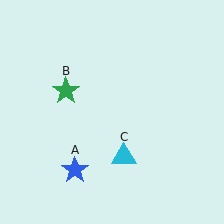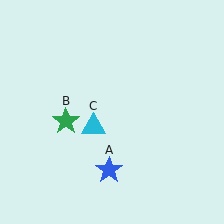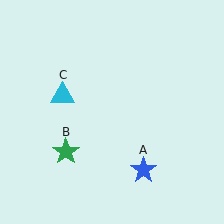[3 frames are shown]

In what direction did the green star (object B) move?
The green star (object B) moved down.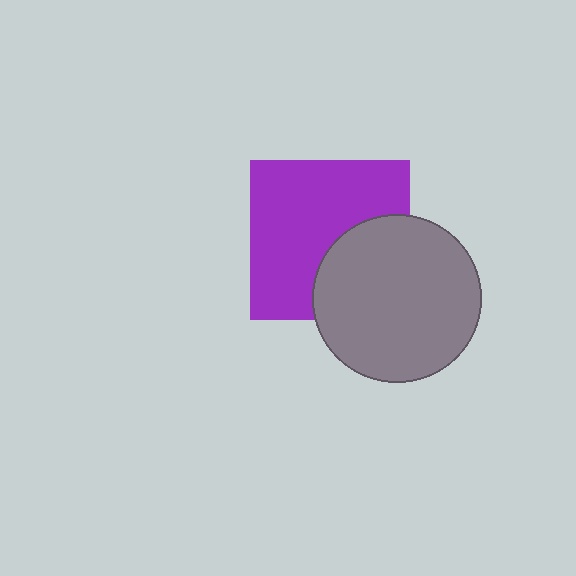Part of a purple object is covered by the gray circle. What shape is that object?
It is a square.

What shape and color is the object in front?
The object in front is a gray circle.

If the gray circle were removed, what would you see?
You would see the complete purple square.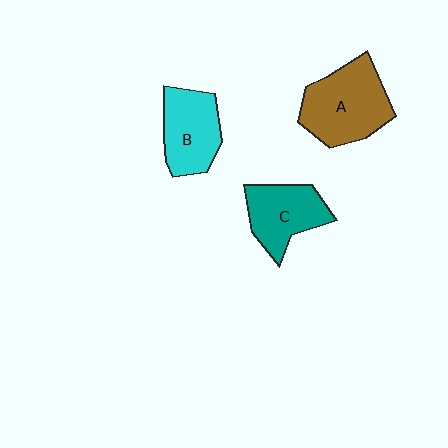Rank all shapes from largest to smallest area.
From largest to smallest: A (brown), B (cyan), C (teal).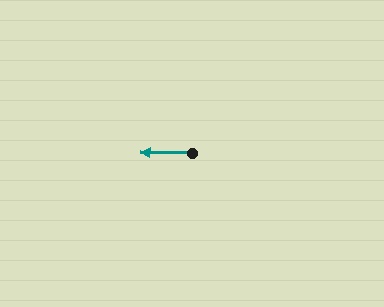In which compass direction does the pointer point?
West.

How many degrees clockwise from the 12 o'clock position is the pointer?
Approximately 271 degrees.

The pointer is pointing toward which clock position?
Roughly 9 o'clock.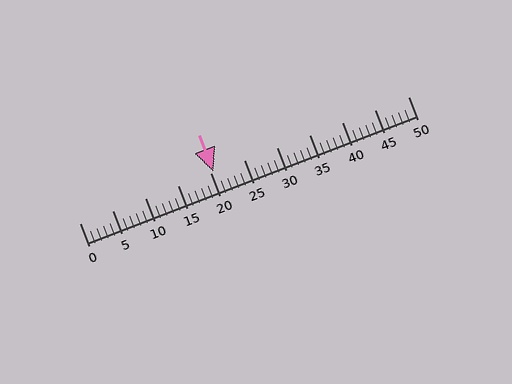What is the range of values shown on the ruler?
The ruler shows values from 0 to 50.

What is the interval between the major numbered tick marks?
The major tick marks are spaced 5 units apart.